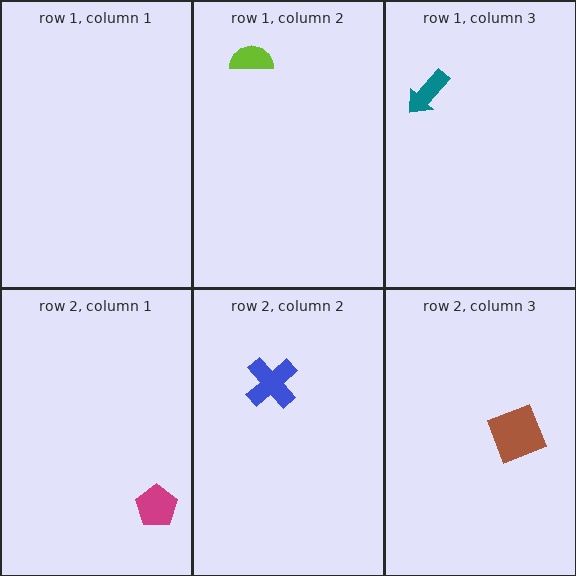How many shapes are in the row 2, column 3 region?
1.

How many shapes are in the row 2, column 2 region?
1.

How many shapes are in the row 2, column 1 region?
1.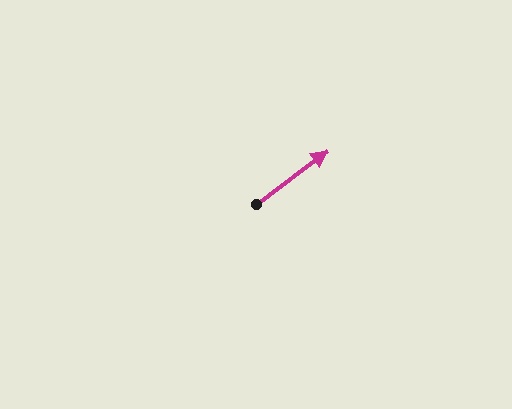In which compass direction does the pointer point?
Northeast.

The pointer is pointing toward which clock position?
Roughly 2 o'clock.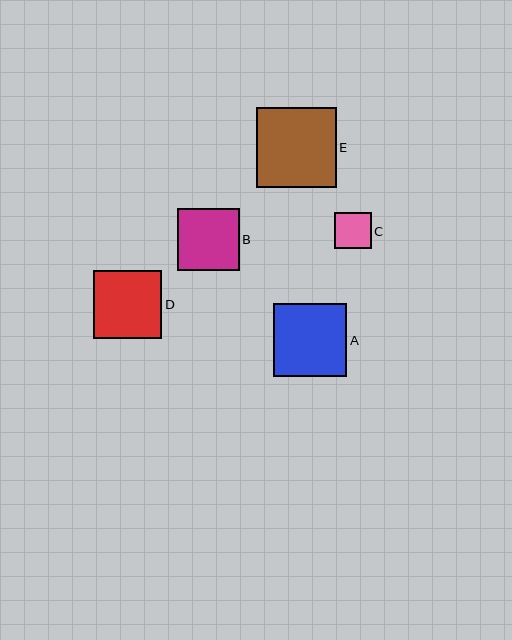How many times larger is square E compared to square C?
Square E is approximately 2.2 times the size of square C.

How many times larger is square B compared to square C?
Square B is approximately 1.7 times the size of square C.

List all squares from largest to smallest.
From largest to smallest: E, A, D, B, C.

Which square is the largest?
Square E is the largest with a size of approximately 80 pixels.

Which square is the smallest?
Square C is the smallest with a size of approximately 36 pixels.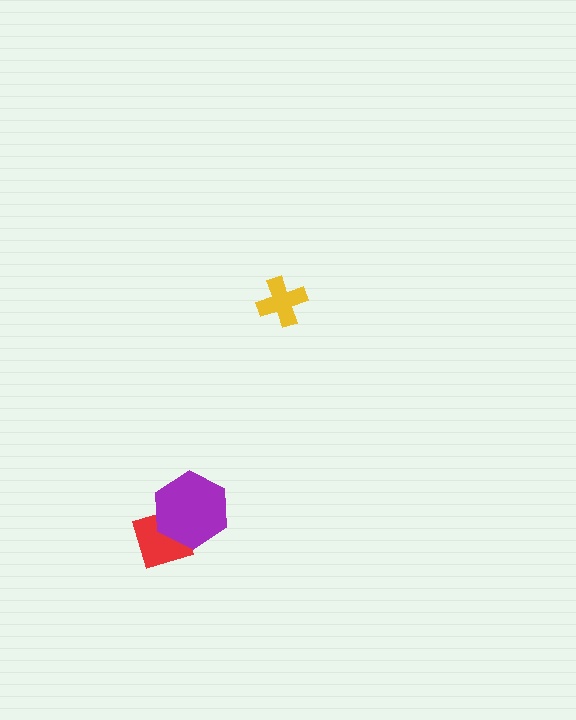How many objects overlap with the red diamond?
1 object overlaps with the red diamond.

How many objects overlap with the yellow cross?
0 objects overlap with the yellow cross.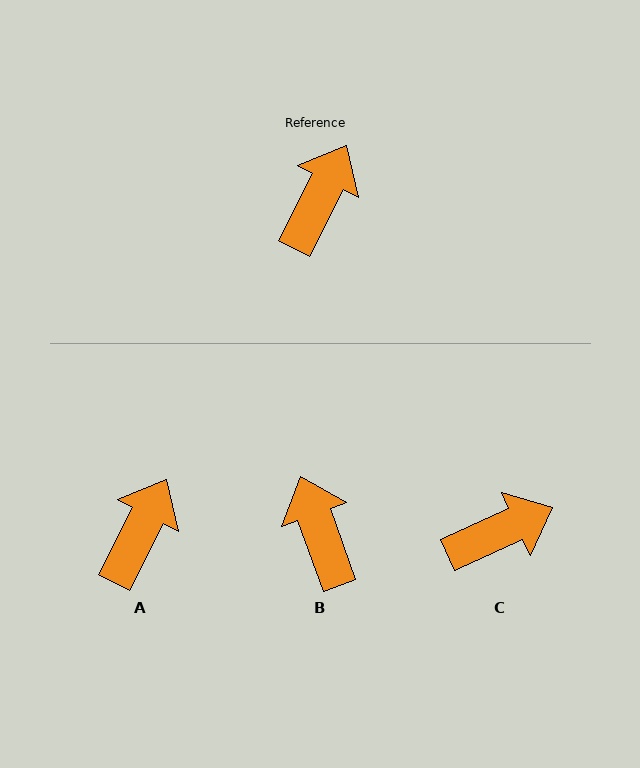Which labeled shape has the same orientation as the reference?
A.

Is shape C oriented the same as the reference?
No, it is off by about 38 degrees.